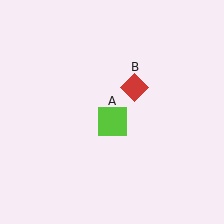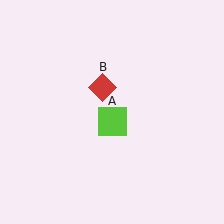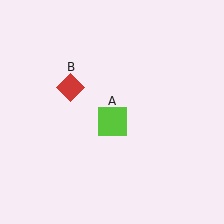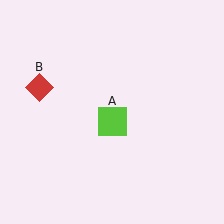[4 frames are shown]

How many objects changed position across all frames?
1 object changed position: red diamond (object B).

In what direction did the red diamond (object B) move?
The red diamond (object B) moved left.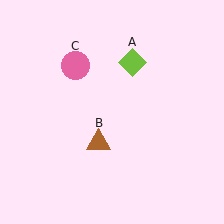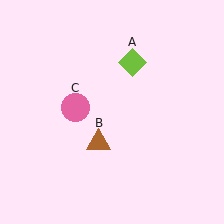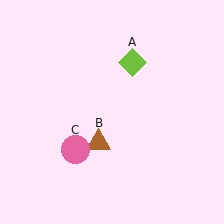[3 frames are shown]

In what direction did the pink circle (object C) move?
The pink circle (object C) moved down.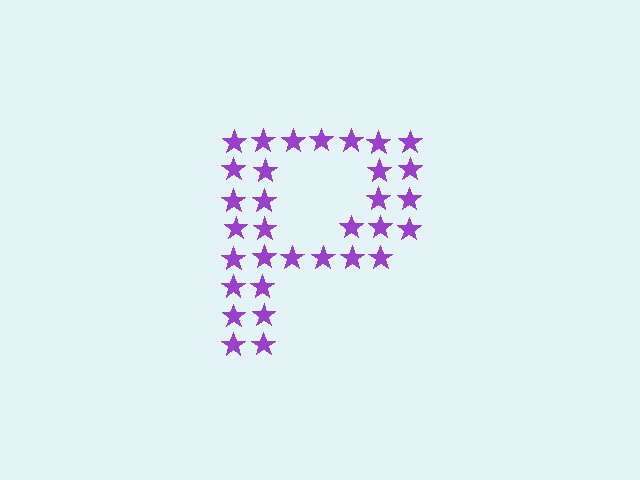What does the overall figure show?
The overall figure shows the letter P.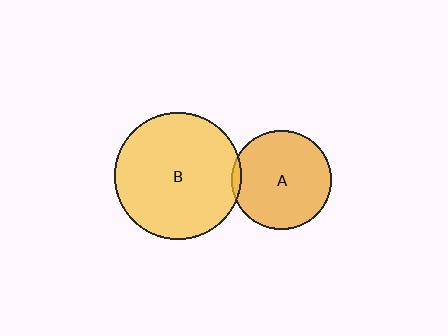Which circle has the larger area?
Circle B (yellow).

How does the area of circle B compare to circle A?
Approximately 1.6 times.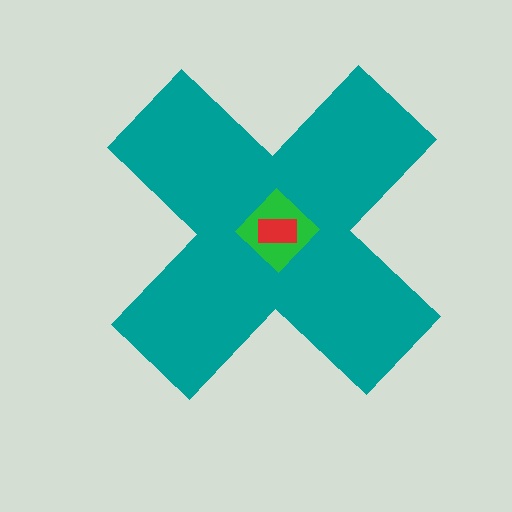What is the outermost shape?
The teal cross.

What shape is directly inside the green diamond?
The red rectangle.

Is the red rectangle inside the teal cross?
Yes.